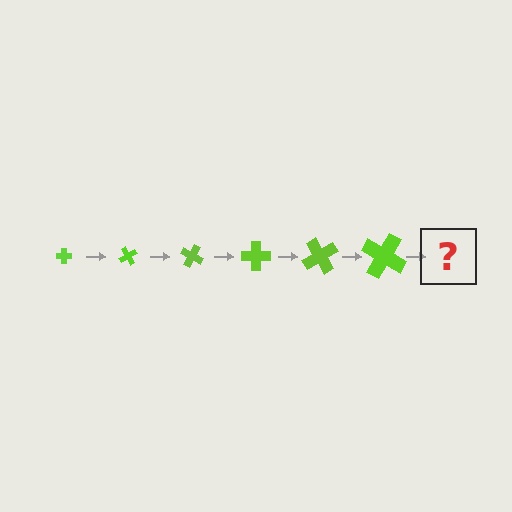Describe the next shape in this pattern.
It should be a cross, larger than the previous one and rotated 360 degrees from the start.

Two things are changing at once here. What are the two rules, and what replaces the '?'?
The two rules are that the cross grows larger each step and it rotates 60 degrees each step. The '?' should be a cross, larger than the previous one and rotated 360 degrees from the start.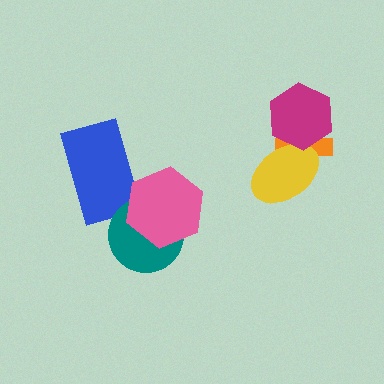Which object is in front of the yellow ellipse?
The magenta hexagon is in front of the yellow ellipse.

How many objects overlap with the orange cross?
2 objects overlap with the orange cross.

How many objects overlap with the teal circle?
1 object overlaps with the teal circle.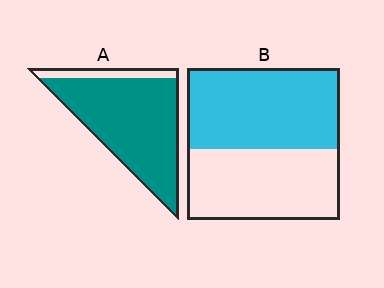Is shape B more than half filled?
Roughly half.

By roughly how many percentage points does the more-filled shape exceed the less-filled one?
By roughly 35 percentage points (A over B).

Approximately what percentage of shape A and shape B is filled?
A is approximately 85% and B is approximately 55%.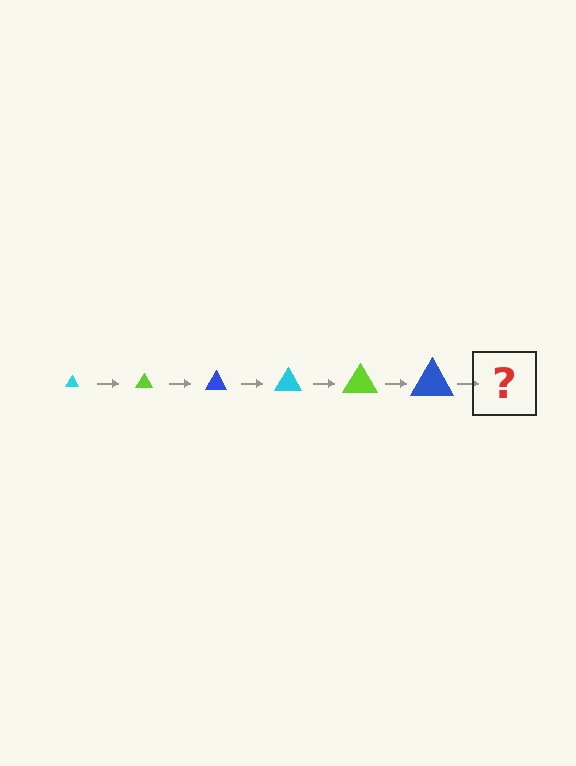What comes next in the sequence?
The next element should be a cyan triangle, larger than the previous one.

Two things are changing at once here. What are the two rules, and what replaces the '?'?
The two rules are that the triangle grows larger each step and the color cycles through cyan, lime, and blue. The '?' should be a cyan triangle, larger than the previous one.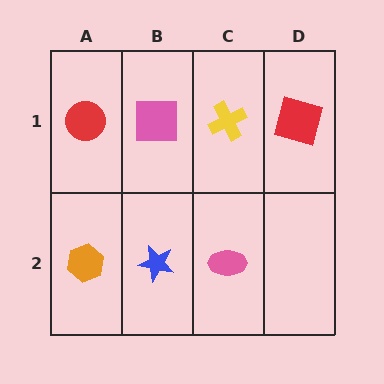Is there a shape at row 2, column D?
No, that cell is empty.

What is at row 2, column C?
A pink ellipse.